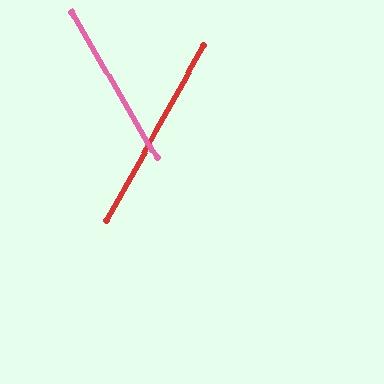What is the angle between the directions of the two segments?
Approximately 59 degrees.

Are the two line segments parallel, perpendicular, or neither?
Neither parallel nor perpendicular — they differ by about 59°.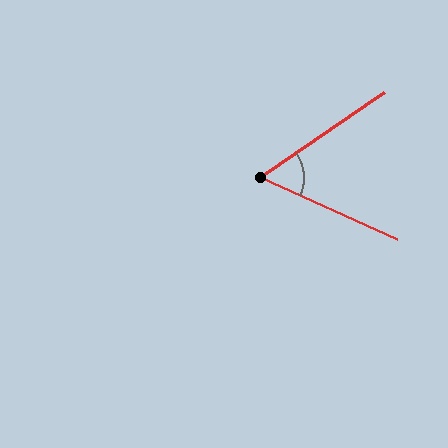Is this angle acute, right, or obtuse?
It is acute.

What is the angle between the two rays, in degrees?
Approximately 59 degrees.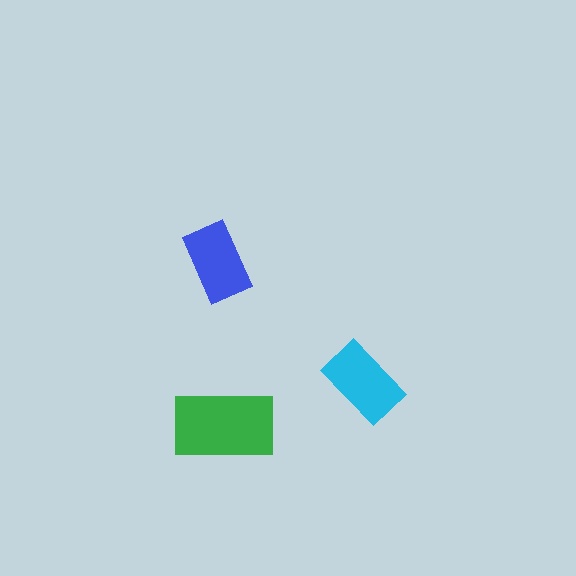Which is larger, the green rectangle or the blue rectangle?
The green one.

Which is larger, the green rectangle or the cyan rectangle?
The green one.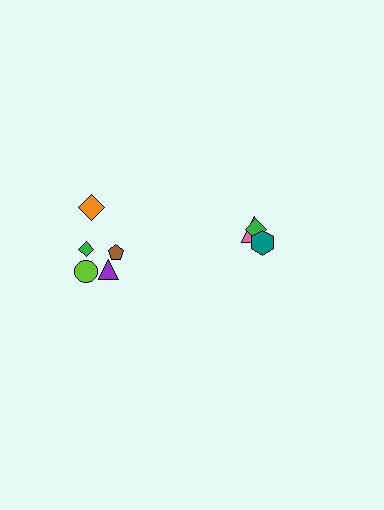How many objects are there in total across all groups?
There are 8 objects.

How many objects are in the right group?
There are 3 objects.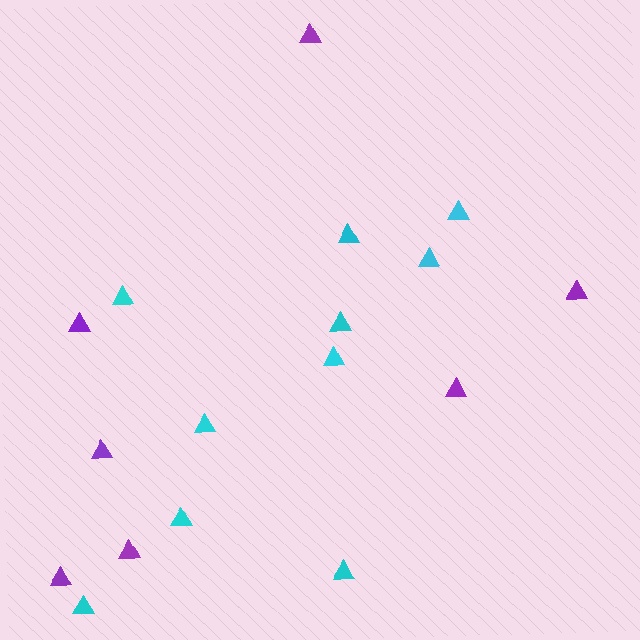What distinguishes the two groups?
There are 2 groups: one group of cyan triangles (10) and one group of purple triangles (7).